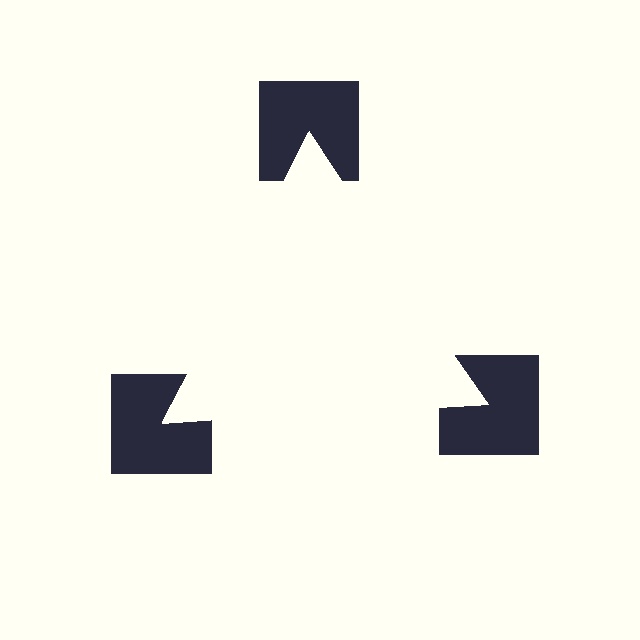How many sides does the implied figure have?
3 sides.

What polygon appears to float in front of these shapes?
An illusory triangle — its edges are inferred from the aligned wedge cuts in the notched squares, not physically drawn.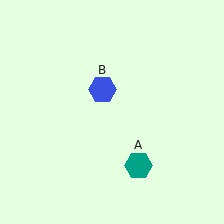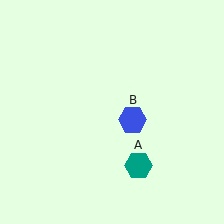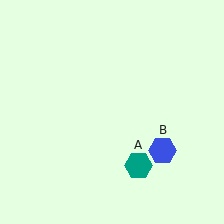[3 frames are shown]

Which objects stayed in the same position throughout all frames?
Teal hexagon (object A) remained stationary.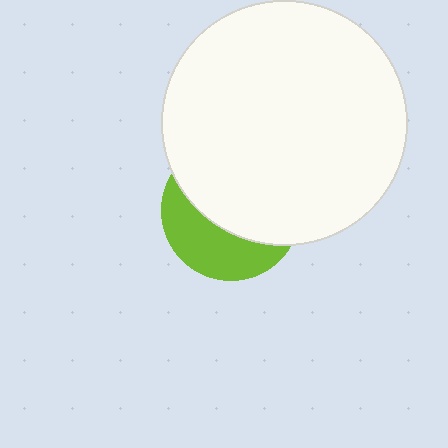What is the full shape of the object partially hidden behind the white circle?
The partially hidden object is a lime circle.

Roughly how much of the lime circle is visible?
A small part of it is visible (roughly 38%).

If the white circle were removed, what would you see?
You would see the complete lime circle.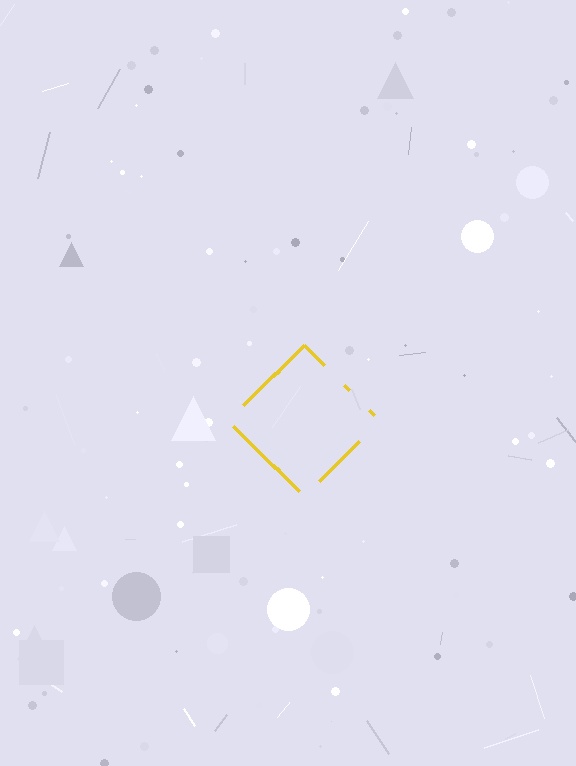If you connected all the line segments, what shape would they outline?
They would outline a diamond.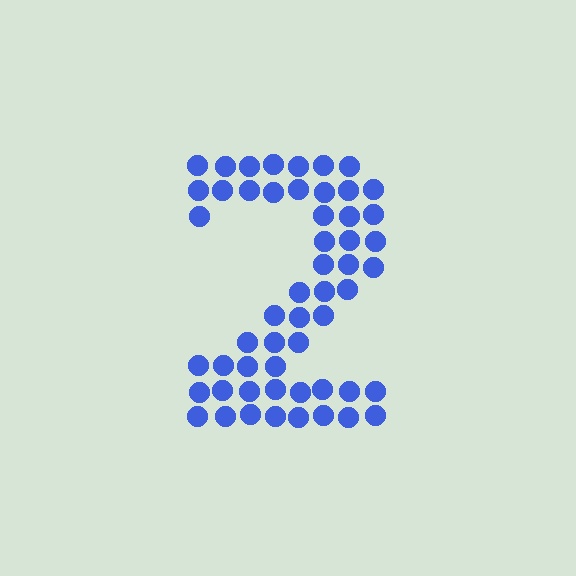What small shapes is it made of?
It is made of small circles.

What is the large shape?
The large shape is the digit 2.